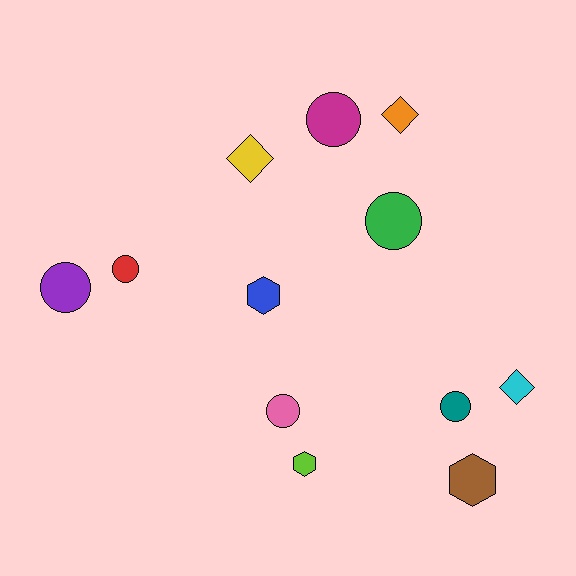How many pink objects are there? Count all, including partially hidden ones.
There is 1 pink object.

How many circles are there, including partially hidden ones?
There are 6 circles.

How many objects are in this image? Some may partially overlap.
There are 12 objects.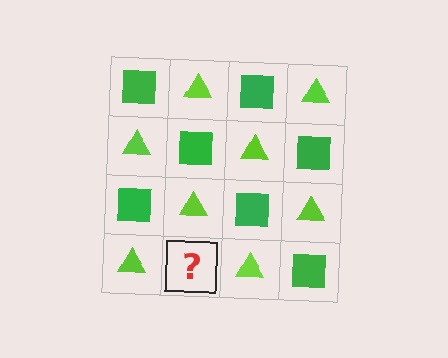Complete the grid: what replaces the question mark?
The question mark should be replaced with a green square.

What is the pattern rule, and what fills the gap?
The rule is that it alternates green square and lime triangle in a checkerboard pattern. The gap should be filled with a green square.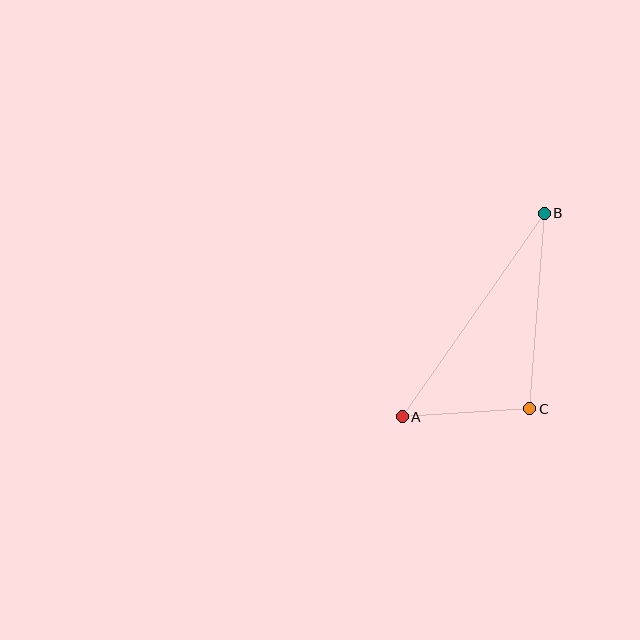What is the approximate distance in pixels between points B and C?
The distance between B and C is approximately 196 pixels.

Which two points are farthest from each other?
Points A and B are farthest from each other.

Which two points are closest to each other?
Points A and C are closest to each other.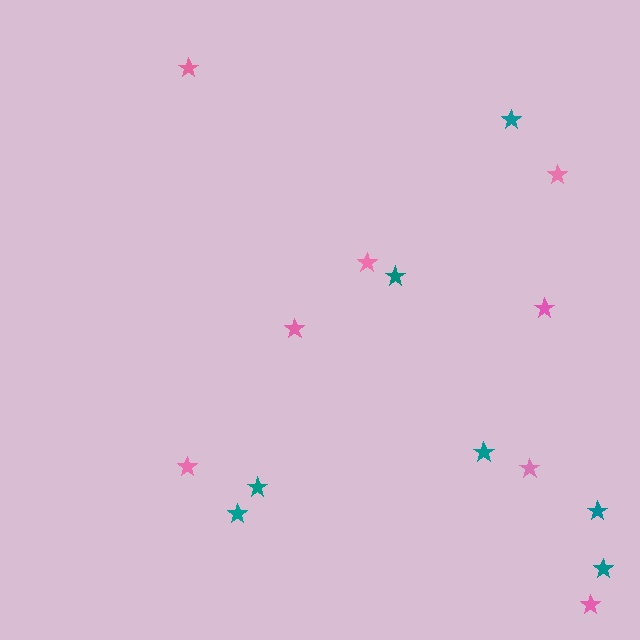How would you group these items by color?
There are 2 groups: one group of pink stars (8) and one group of teal stars (7).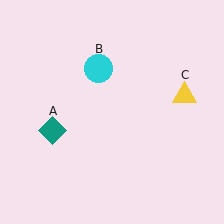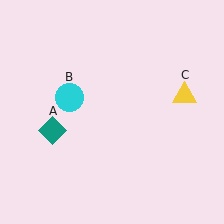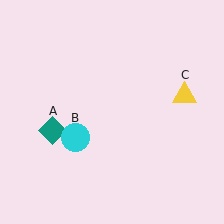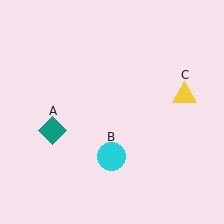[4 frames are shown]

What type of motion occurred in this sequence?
The cyan circle (object B) rotated counterclockwise around the center of the scene.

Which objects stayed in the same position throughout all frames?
Teal diamond (object A) and yellow triangle (object C) remained stationary.